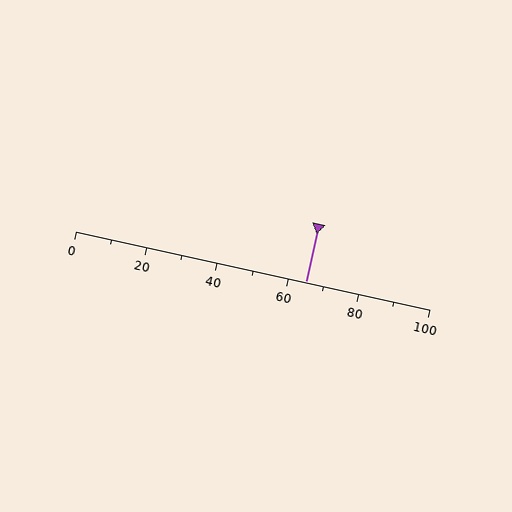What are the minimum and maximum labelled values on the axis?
The axis runs from 0 to 100.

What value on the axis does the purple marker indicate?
The marker indicates approximately 65.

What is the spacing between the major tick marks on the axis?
The major ticks are spaced 20 apart.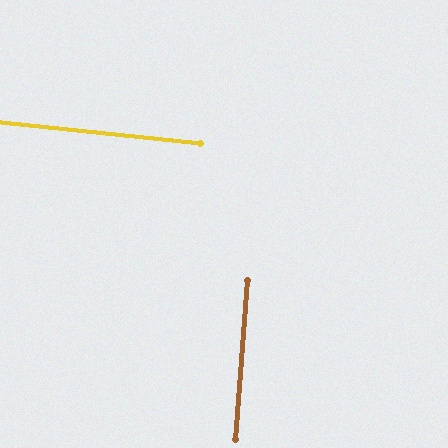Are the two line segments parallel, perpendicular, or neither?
Perpendicular — they meet at approximately 88°.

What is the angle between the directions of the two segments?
Approximately 88 degrees.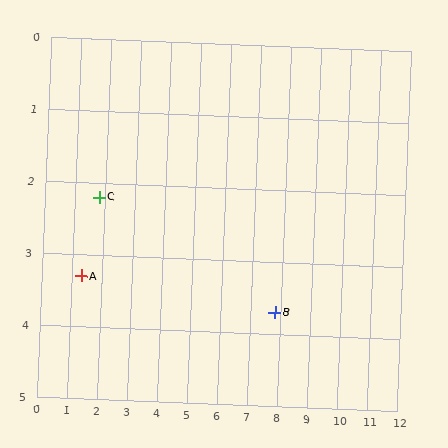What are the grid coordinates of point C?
Point C is at approximately (1.8, 2.2).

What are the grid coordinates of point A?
Point A is at approximately (1.3, 3.3).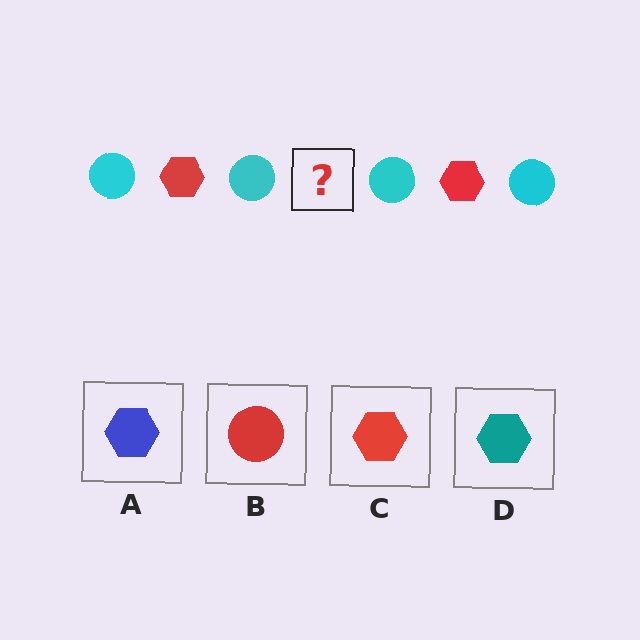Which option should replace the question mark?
Option C.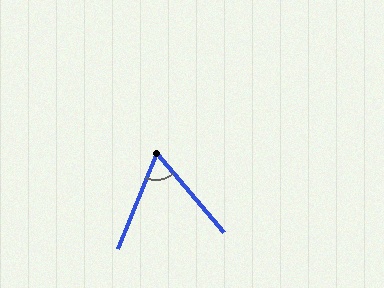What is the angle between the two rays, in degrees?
Approximately 62 degrees.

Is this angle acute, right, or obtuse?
It is acute.